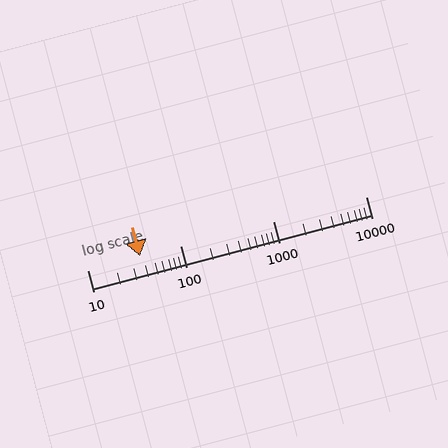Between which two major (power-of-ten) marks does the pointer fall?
The pointer is between 10 and 100.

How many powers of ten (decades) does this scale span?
The scale spans 3 decades, from 10 to 10000.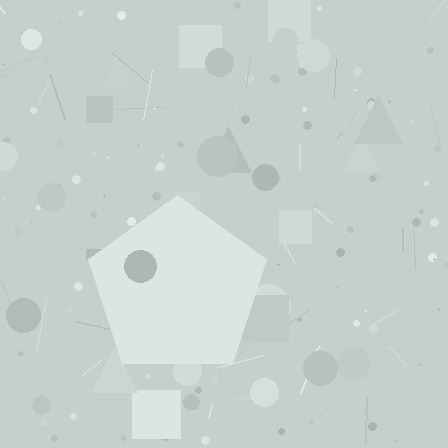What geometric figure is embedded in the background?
A pentagon is embedded in the background.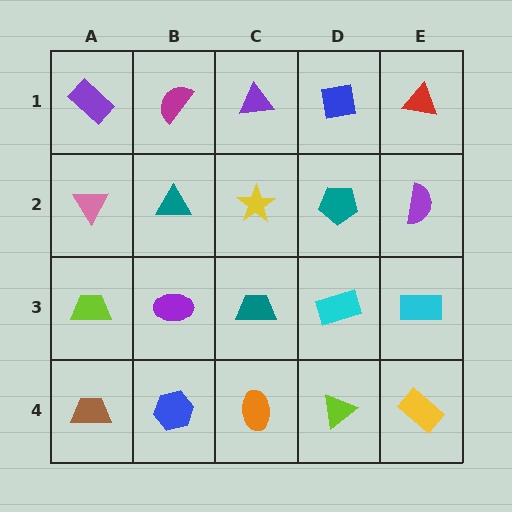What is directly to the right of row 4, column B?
An orange ellipse.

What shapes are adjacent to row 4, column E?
A cyan rectangle (row 3, column E), a lime triangle (row 4, column D).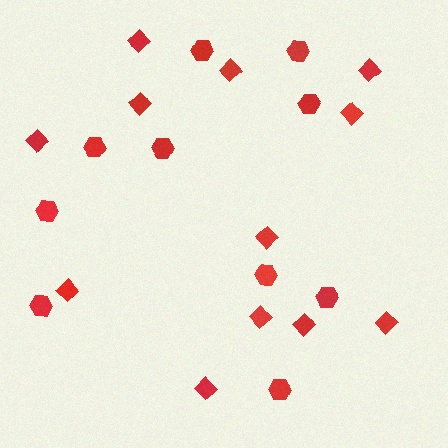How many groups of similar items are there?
There are 2 groups: one group of hexagons (10) and one group of diamonds (12).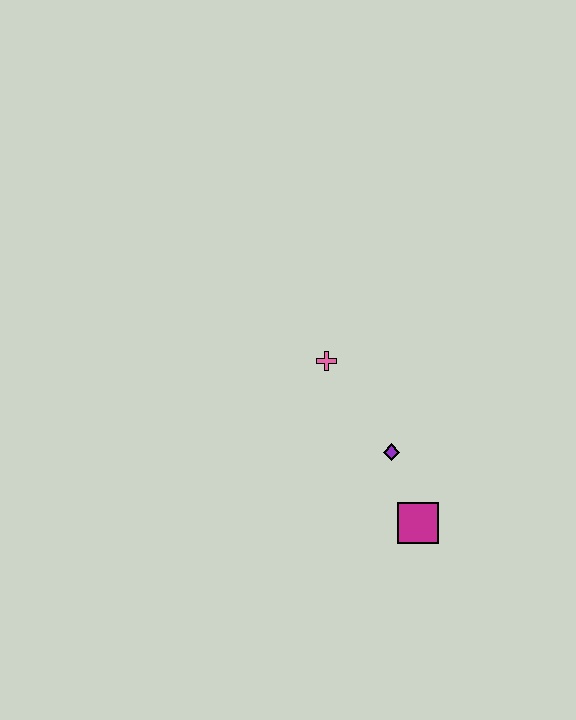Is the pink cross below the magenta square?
No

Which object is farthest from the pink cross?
The magenta square is farthest from the pink cross.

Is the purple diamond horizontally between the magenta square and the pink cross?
Yes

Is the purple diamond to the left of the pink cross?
No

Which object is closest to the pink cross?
The purple diamond is closest to the pink cross.